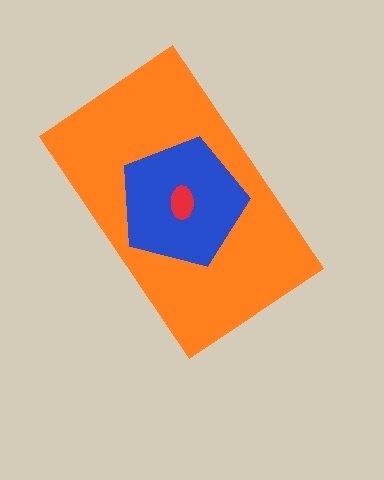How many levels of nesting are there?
3.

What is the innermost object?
The red ellipse.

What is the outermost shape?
The orange rectangle.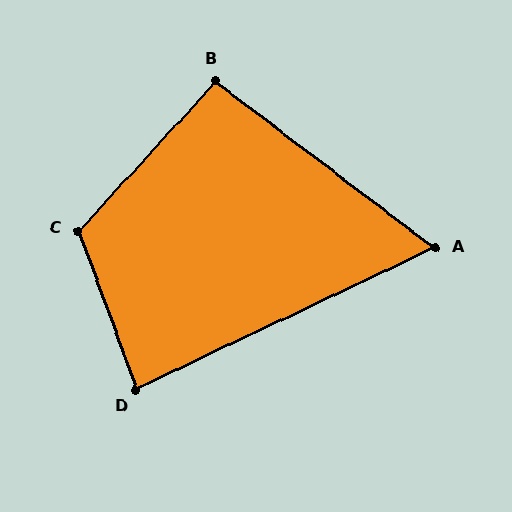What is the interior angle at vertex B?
Approximately 95 degrees (obtuse).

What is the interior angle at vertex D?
Approximately 85 degrees (acute).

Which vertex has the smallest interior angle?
A, at approximately 63 degrees.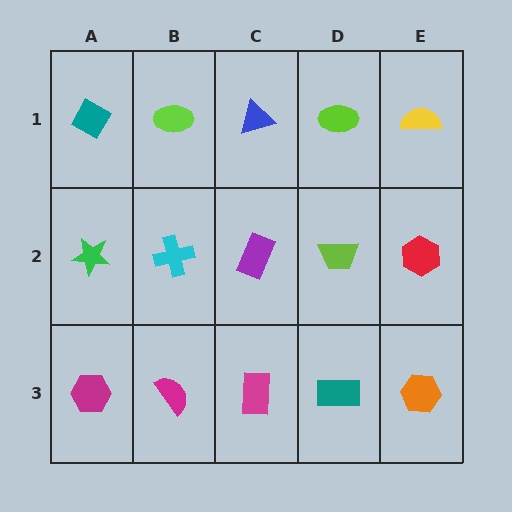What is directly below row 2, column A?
A magenta hexagon.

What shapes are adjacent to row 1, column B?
A cyan cross (row 2, column B), a teal diamond (row 1, column A), a blue triangle (row 1, column C).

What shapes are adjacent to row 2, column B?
A lime ellipse (row 1, column B), a magenta semicircle (row 3, column B), a green star (row 2, column A), a purple rectangle (row 2, column C).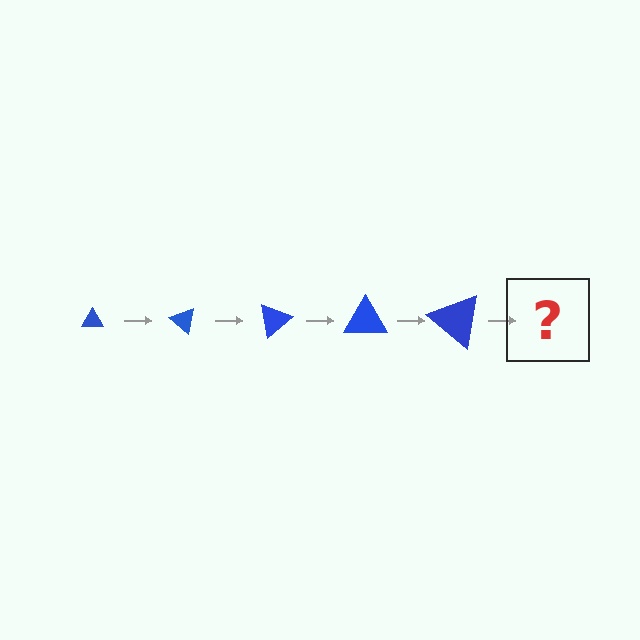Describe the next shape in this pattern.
It should be a triangle, larger than the previous one and rotated 200 degrees from the start.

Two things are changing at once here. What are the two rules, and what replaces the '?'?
The two rules are that the triangle grows larger each step and it rotates 40 degrees each step. The '?' should be a triangle, larger than the previous one and rotated 200 degrees from the start.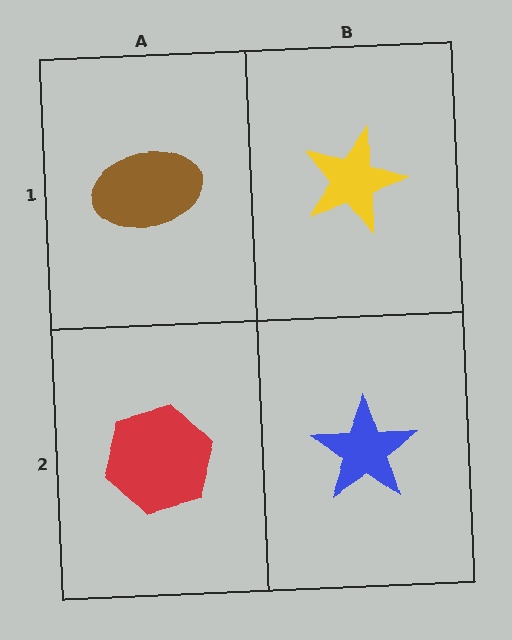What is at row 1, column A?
A brown ellipse.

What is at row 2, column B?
A blue star.